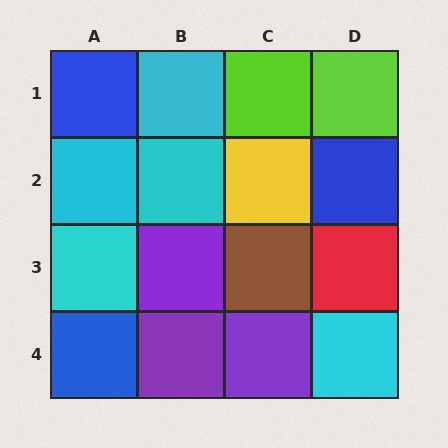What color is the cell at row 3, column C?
Brown.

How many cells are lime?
2 cells are lime.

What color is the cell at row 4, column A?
Blue.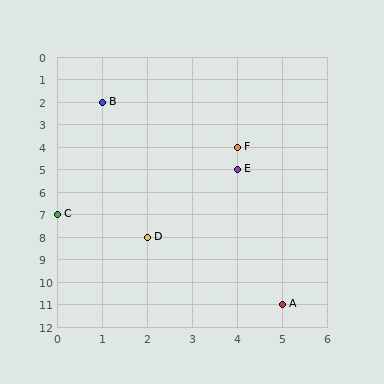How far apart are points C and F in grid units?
Points C and F are 4 columns and 3 rows apart (about 5.0 grid units diagonally).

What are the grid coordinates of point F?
Point F is at grid coordinates (4, 4).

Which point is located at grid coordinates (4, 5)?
Point E is at (4, 5).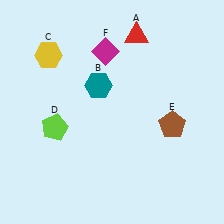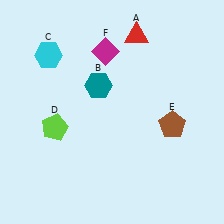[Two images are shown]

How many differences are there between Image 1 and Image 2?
There is 1 difference between the two images.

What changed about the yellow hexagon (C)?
In Image 1, C is yellow. In Image 2, it changed to cyan.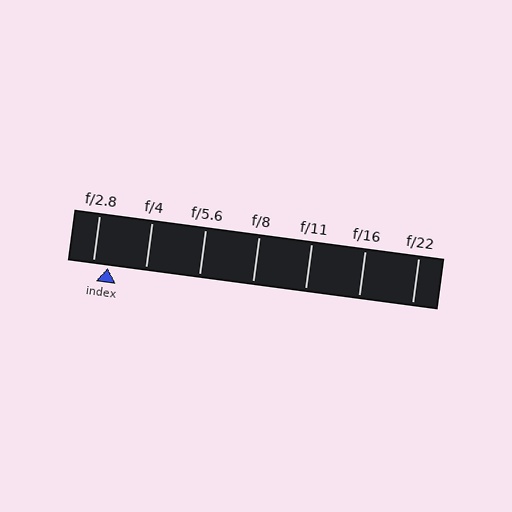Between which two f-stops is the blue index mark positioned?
The index mark is between f/2.8 and f/4.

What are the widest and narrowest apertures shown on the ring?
The widest aperture shown is f/2.8 and the narrowest is f/22.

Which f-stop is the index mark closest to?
The index mark is closest to f/2.8.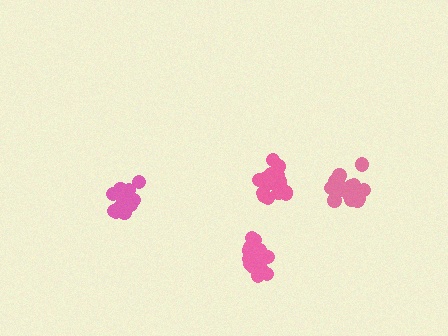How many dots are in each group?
Group 1: 19 dots, Group 2: 20 dots, Group 3: 18 dots, Group 4: 16 dots (73 total).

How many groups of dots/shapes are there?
There are 4 groups.